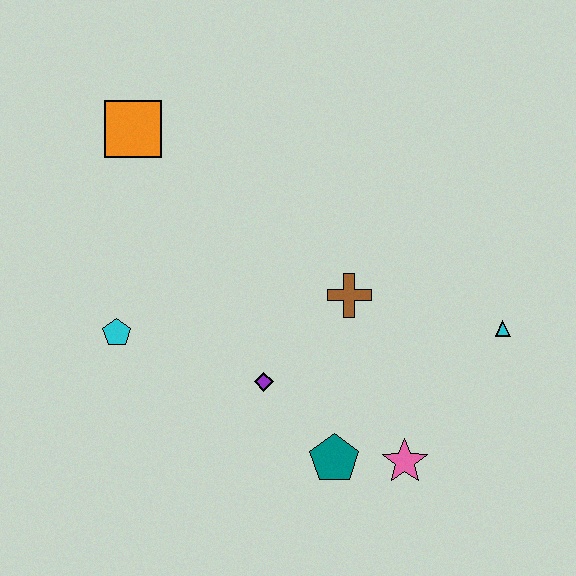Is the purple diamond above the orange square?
No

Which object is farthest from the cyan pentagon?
The cyan triangle is farthest from the cyan pentagon.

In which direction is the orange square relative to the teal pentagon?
The orange square is above the teal pentagon.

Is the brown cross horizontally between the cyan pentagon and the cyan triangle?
Yes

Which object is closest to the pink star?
The teal pentagon is closest to the pink star.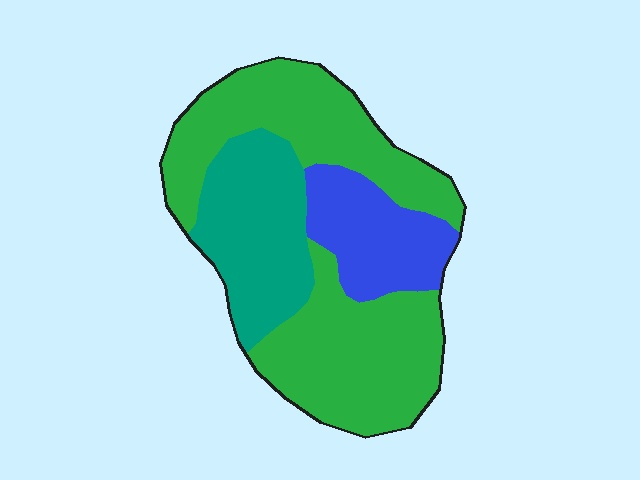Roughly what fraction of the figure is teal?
Teal covers 24% of the figure.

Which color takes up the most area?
Green, at roughly 60%.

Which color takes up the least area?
Blue, at roughly 20%.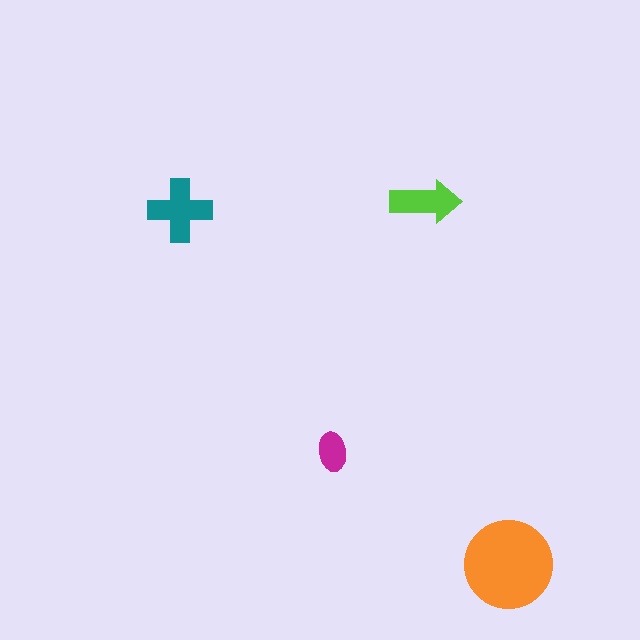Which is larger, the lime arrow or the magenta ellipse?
The lime arrow.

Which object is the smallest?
The magenta ellipse.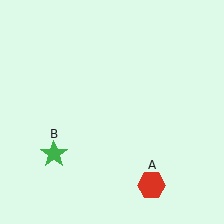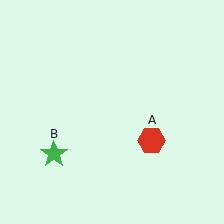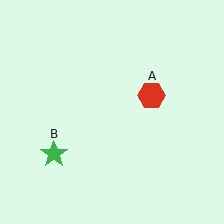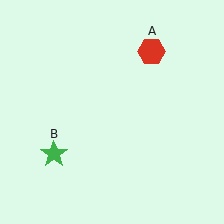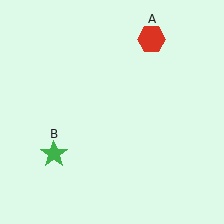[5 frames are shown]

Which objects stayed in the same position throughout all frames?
Green star (object B) remained stationary.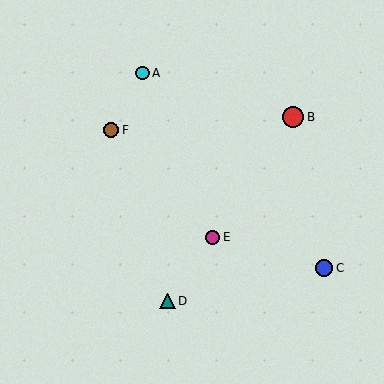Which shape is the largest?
The red circle (labeled B) is the largest.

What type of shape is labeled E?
Shape E is a magenta circle.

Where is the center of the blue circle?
The center of the blue circle is at (324, 268).